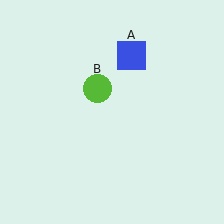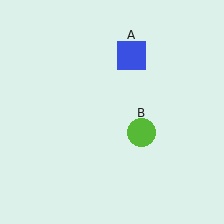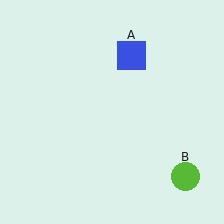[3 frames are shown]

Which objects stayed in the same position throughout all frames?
Blue square (object A) remained stationary.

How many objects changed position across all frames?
1 object changed position: lime circle (object B).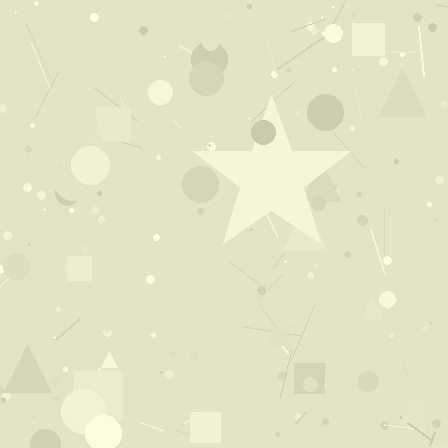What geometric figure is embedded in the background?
A star is embedded in the background.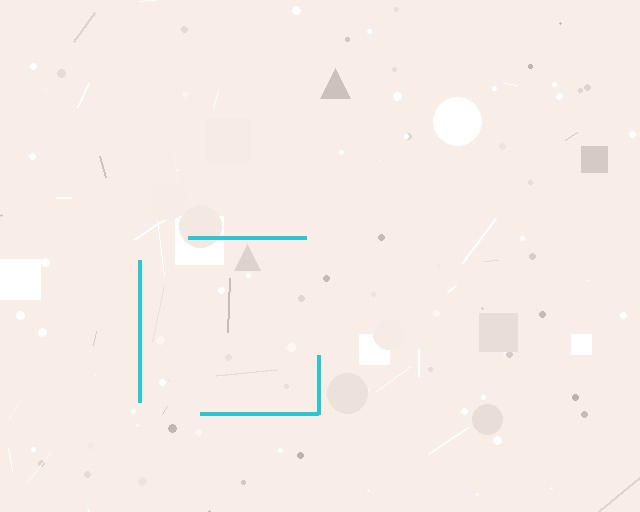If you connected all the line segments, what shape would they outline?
They would outline a square.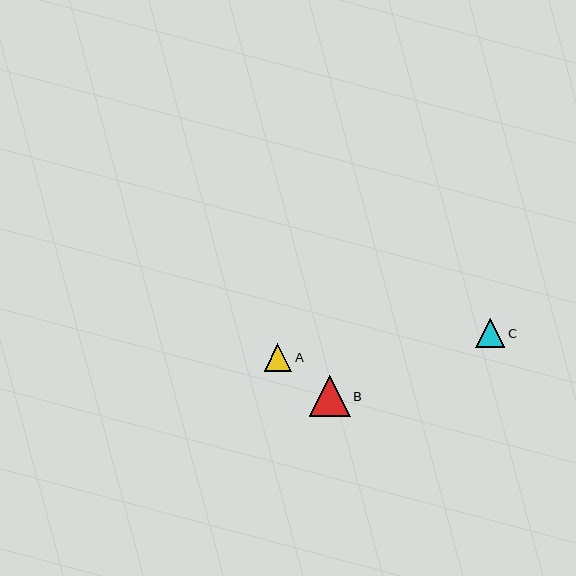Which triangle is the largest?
Triangle B is the largest with a size of approximately 41 pixels.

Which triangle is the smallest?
Triangle A is the smallest with a size of approximately 27 pixels.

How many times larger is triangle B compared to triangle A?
Triangle B is approximately 1.5 times the size of triangle A.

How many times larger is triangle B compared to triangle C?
Triangle B is approximately 1.4 times the size of triangle C.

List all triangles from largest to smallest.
From largest to smallest: B, C, A.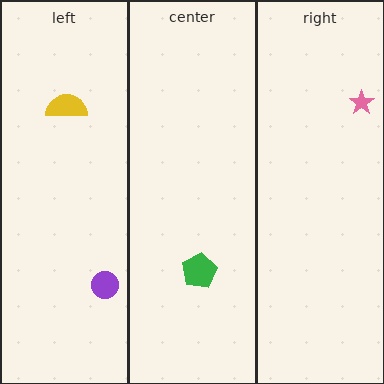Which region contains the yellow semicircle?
The left region.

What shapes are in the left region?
The yellow semicircle, the purple circle.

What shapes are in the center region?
The green pentagon.